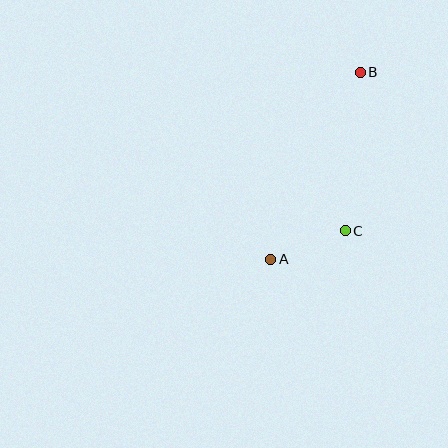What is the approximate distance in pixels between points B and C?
The distance between B and C is approximately 159 pixels.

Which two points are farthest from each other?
Points A and B are farthest from each other.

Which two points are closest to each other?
Points A and C are closest to each other.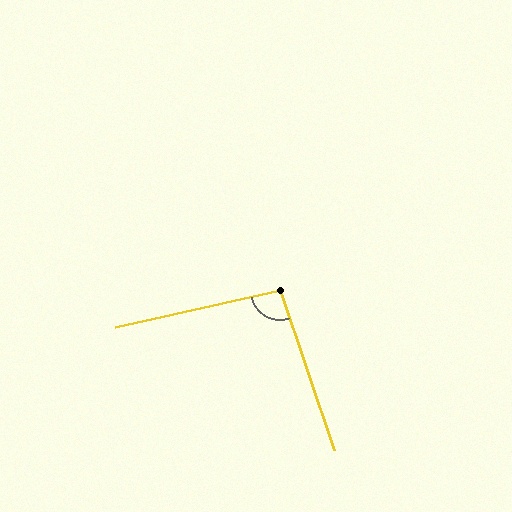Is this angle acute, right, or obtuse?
It is obtuse.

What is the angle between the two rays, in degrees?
Approximately 96 degrees.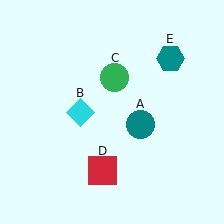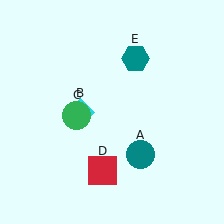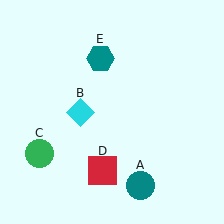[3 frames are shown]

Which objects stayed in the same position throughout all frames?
Cyan diamond (object B) and red square (object D) remained stationary.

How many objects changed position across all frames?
3 objects changed position: teal circle (object A), green circle (object C), teal hexagon (object E).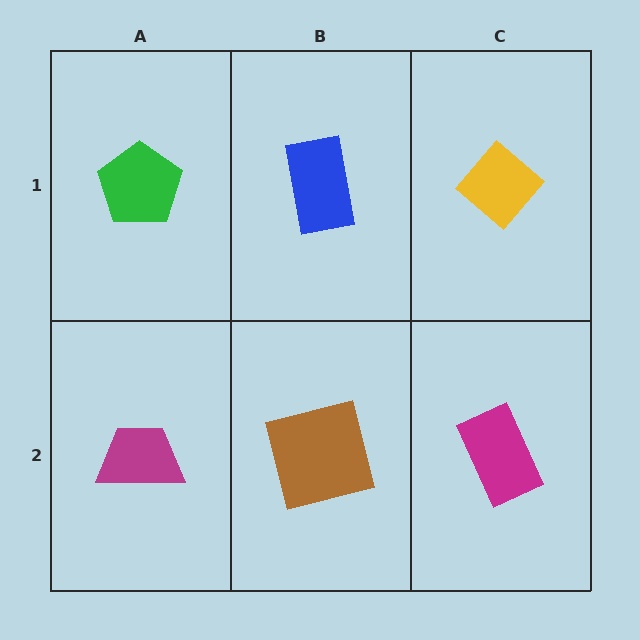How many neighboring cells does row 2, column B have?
3.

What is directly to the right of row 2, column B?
A magenta rectangle.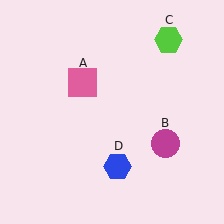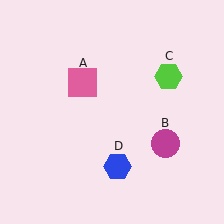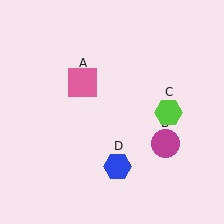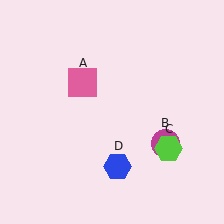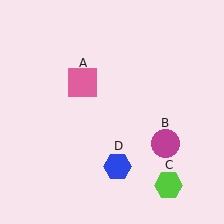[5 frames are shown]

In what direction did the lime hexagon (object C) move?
The lime hexagon (object C) moved down.